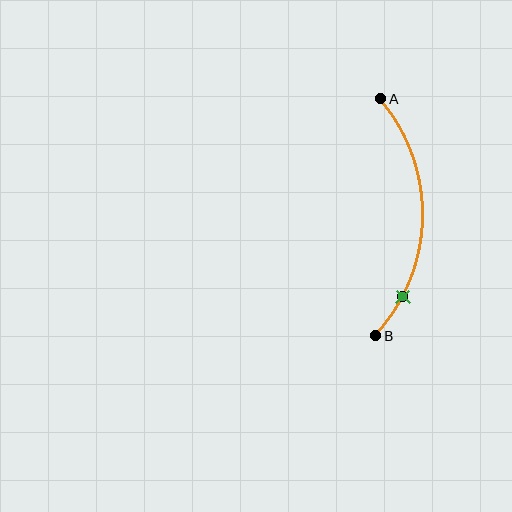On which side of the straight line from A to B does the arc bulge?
The arc bulges to the right of the straight line connecting A and B.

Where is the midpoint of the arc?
The arc midpoint is the point on the curve farthest from the straight line joining A and B. It sits to the right of that line.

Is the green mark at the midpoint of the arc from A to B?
No. The green mark lies on the arc but is closer to endpoint B. The arc midpoint would be at the point on the curve equidistant along the arc from both A and B.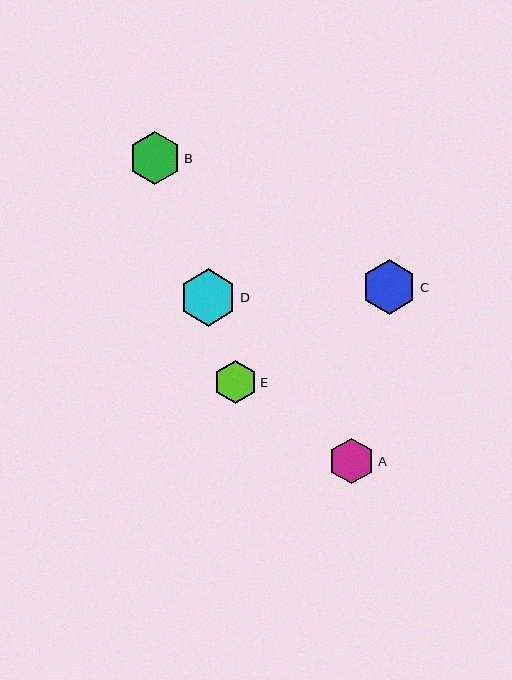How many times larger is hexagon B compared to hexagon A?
Hexagon B is approximately 1.2 times the size of hexagon A.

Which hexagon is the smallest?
Hexagon E is the smallest with a size of approximately 43 pixels.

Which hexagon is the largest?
Hexagon D is the largest with a size of approximately 57 pixels.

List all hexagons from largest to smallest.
From largest to smallest: D, C, B, A, E.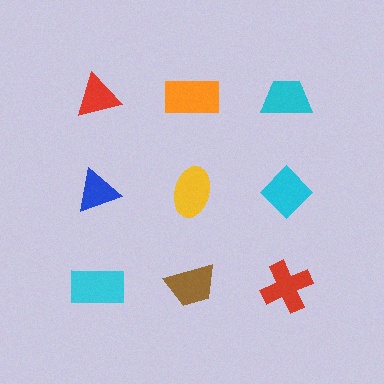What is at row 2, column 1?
A blue triangle.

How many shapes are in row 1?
3 shapes.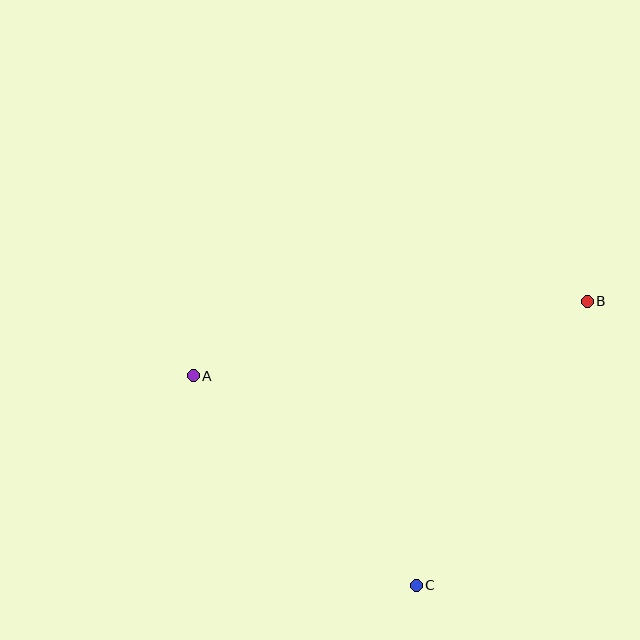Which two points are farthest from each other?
Points A and B are farthest from each other.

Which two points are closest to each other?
Points A and C are closest to each other.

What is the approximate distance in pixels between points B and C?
The distance between B and C is approximately 332 pixels.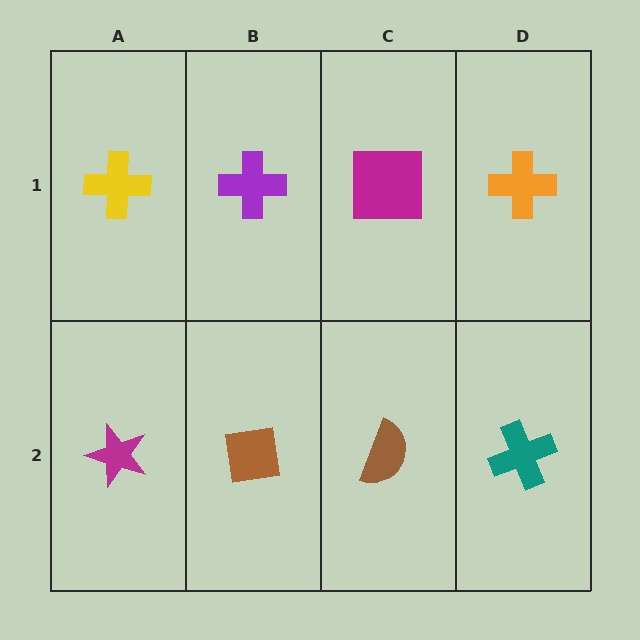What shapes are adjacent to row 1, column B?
A brown square (row 2, column B), a yellow cross (row 1, column A), a magenta square (row 1, column C).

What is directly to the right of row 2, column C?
A teal cross.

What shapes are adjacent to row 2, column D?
An orange cross (row 1, column D), a brown semicircle (row 2, column C).